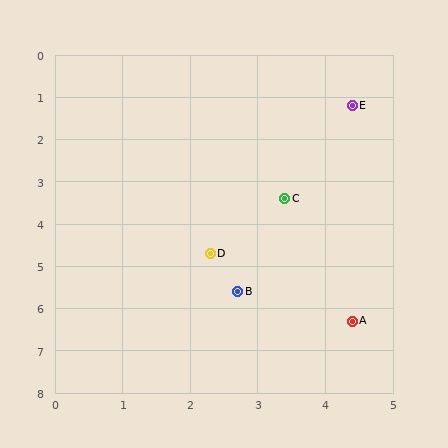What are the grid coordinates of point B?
Point B is at approximately (2.7, 5.6).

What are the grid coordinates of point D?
Point D is at approximately (2.3, 4.7).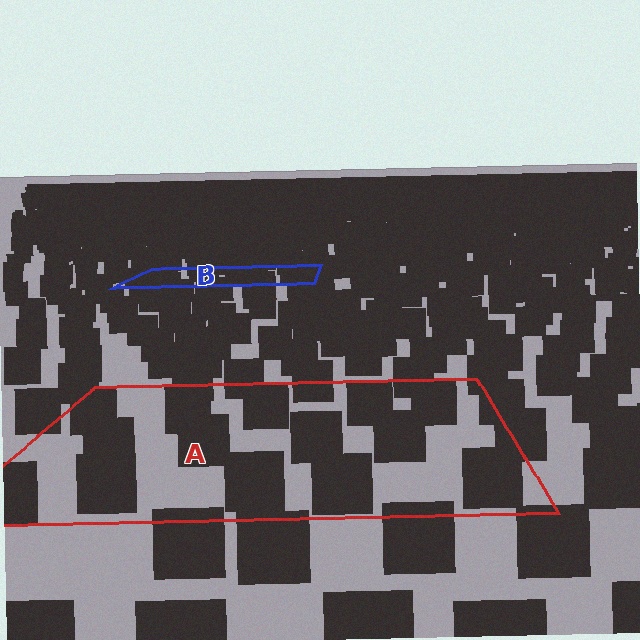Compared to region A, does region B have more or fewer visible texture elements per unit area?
Region B has more texture elements per unit area — they are packed more densely because it is farther away.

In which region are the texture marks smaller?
The texture marks are smaller in region B, because it is farther away.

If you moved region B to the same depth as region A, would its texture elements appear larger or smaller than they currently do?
They would appear larger. At a closer depth, the same texture elements are projected at a bigger on-screen size.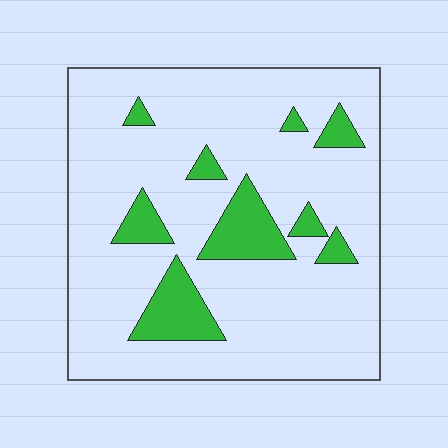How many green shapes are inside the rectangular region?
9.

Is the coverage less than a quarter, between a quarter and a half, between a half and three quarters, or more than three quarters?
Less than a quarter.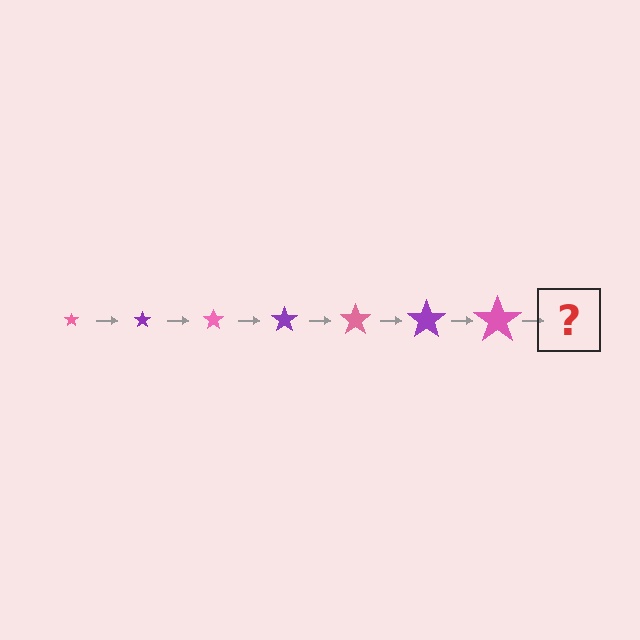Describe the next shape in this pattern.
It should be a purple star, larger than the previous one.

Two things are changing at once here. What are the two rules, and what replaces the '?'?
The two rules are that the star grows larger each step and the color cycles through pink and purple. The '?' should be a purple star, larger than the previous one.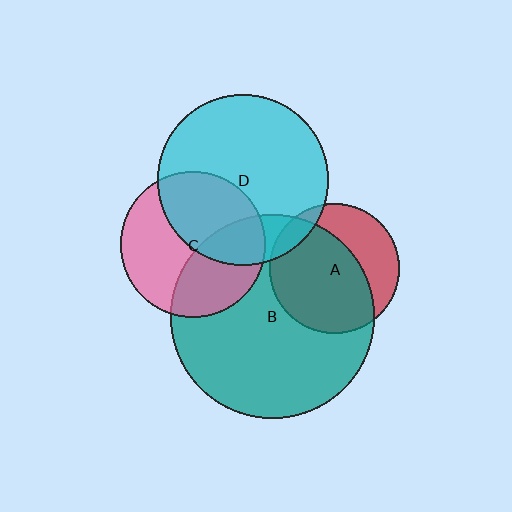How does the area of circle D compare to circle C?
Approximately 1.4 times.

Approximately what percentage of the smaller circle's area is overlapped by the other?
Approximately 40%.